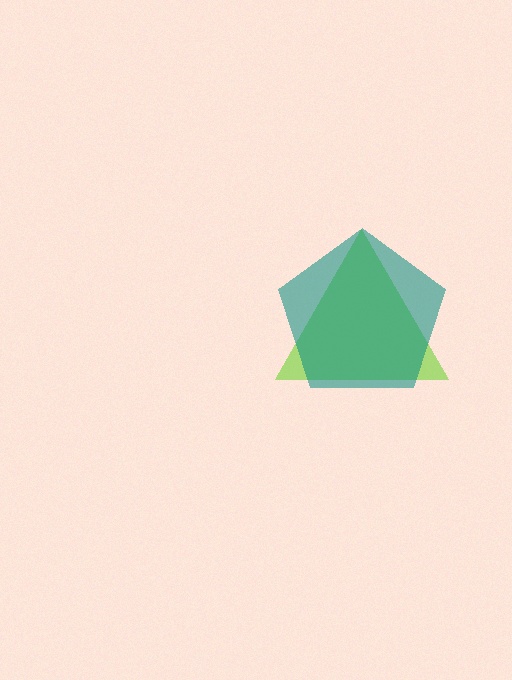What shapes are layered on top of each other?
The layered shapes are: a lime triangle, a teal pentagon.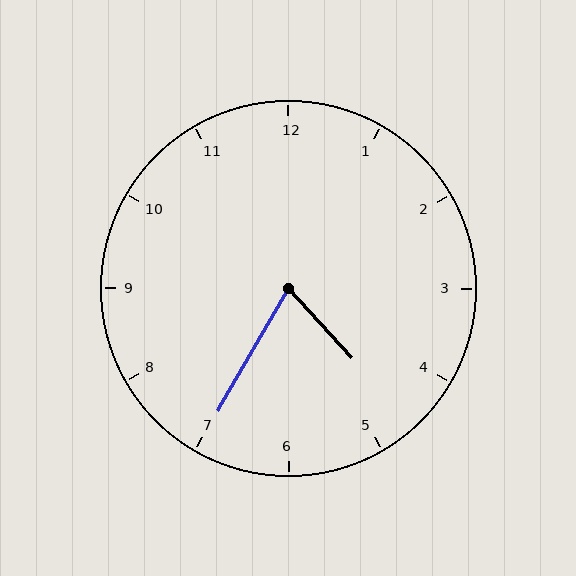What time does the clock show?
4:35.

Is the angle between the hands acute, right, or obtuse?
It is acute.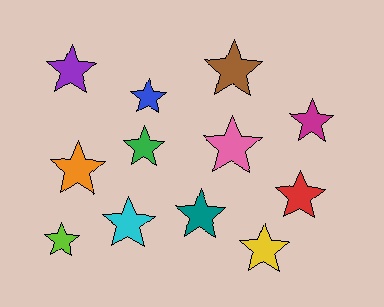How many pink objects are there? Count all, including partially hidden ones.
There is 1 pink object.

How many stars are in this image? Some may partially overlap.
There are 12 stars.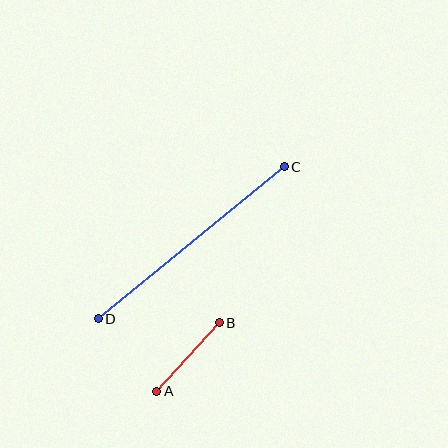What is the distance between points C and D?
The distance is approximately 240 pixels.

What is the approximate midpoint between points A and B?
The midpoint is at approximately (188, 357) pixels.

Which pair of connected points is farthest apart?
Points C and D are farthest apart.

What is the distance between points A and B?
The distance is approximately 92 pixels.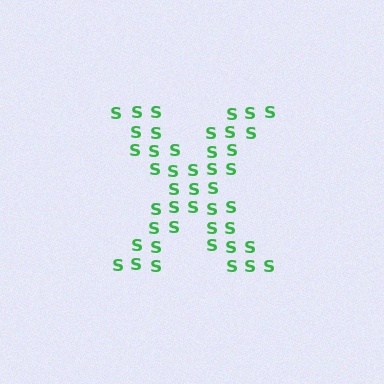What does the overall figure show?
The overall figure shows the letter X.